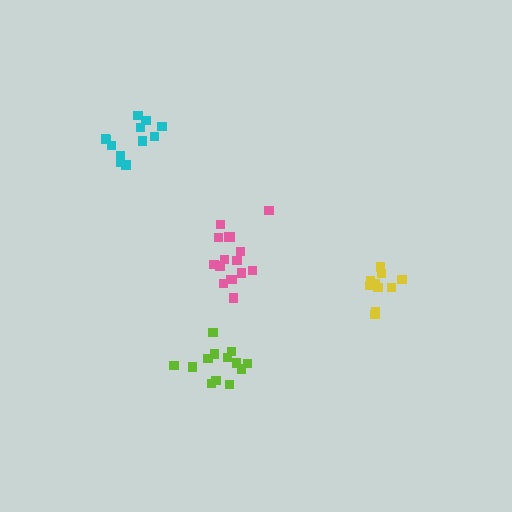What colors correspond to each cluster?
The clusters are colored: yellow, pink, cyan, lime.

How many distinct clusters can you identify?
There are 4 distinct clusters.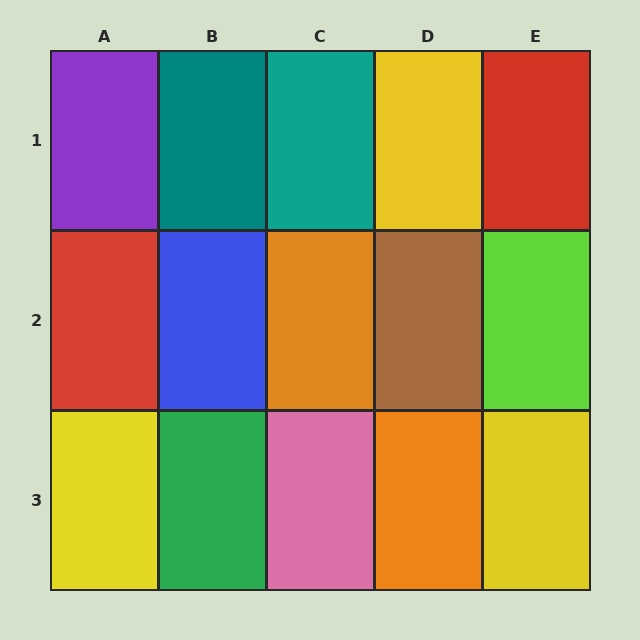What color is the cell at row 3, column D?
Orange.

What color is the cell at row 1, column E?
Red.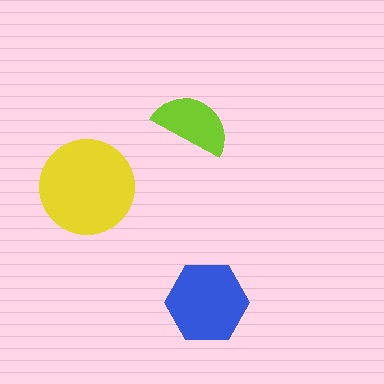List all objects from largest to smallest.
The yellow circle, the blue hexagon, the lime semicircle.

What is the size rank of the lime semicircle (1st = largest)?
3rd.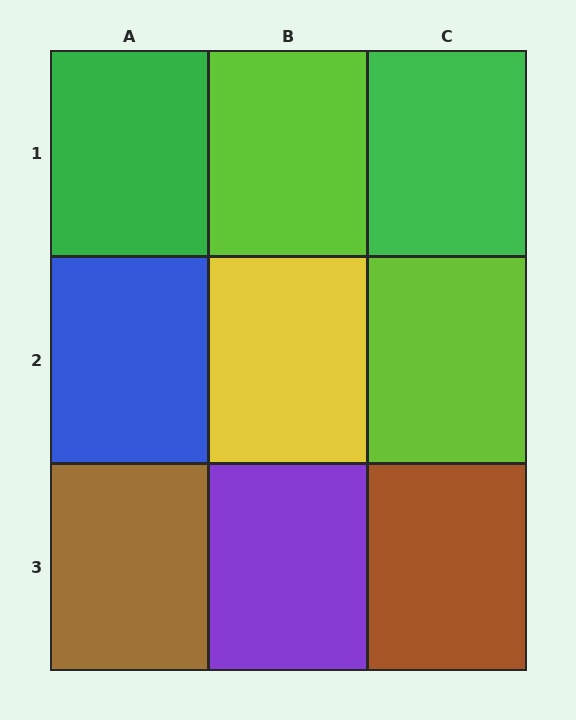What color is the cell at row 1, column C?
Green.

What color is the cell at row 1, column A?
Green.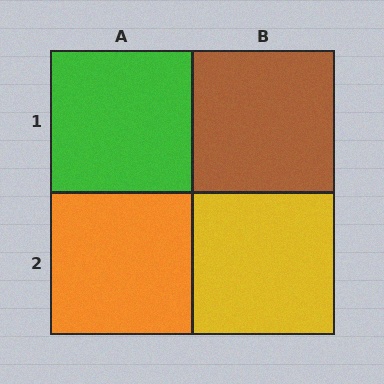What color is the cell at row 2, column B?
Yellow.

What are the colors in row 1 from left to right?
Green, brown.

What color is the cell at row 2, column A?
Orange.